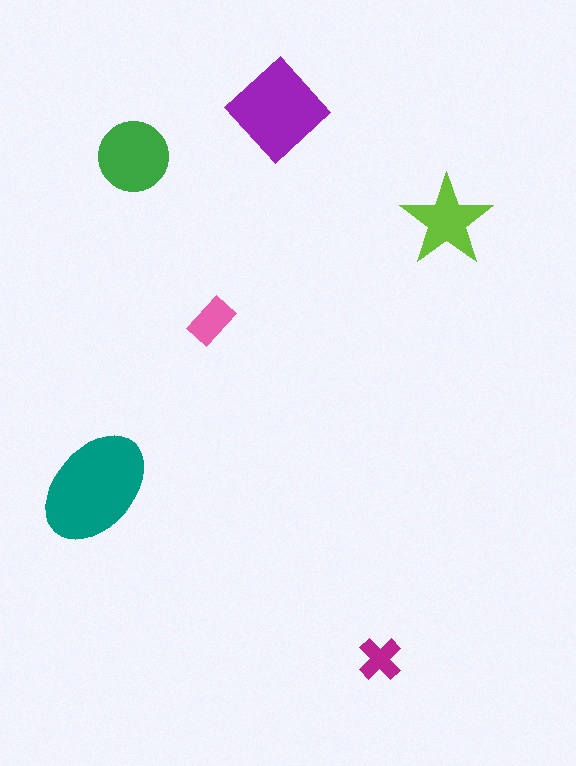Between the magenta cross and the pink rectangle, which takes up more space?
The pink rectangle.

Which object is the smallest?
The magenta cross.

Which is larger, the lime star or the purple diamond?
The purple diamond.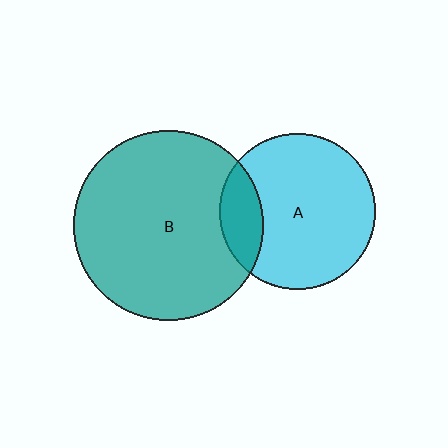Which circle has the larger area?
Circle B (teal).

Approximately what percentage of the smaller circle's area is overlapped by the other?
Approximately 20%.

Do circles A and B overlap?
Yes.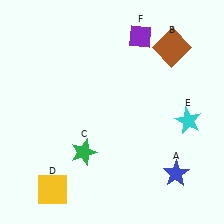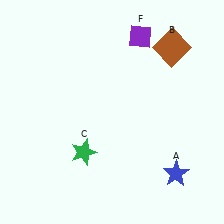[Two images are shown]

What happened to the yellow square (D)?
The yellow square (D) was removed in Image 2. It was in the bottom-left area of Image 1.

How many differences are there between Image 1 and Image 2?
There are 2 differences between the two images.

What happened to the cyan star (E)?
The cyan star (E) was removed in Image 2. It was in the bottom-right area of Image 1.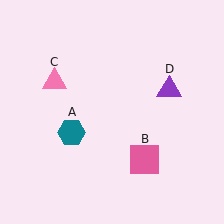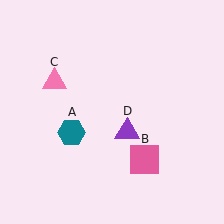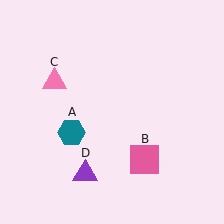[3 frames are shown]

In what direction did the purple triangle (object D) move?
The purple triangle (object D) moved down and to the left.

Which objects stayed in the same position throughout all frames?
Teal hexagon (object A) and pink square (object B) and pink triangle (object C) remained stationary.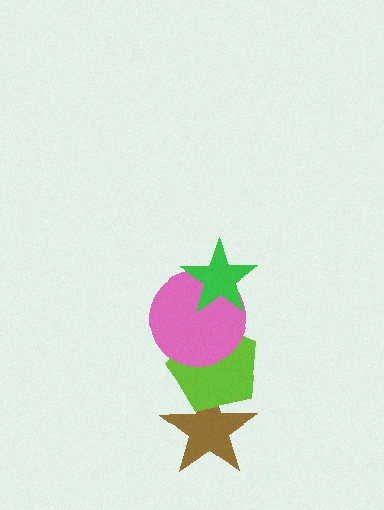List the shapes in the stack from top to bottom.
From top to bottom: the green star, the pink circle, the lime pentagon, the brown star.